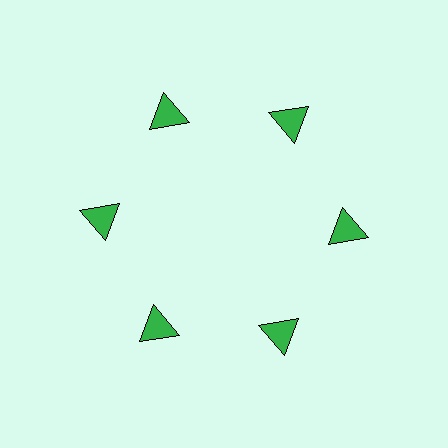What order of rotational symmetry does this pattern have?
This pattern has 6-fold rotational symmetry.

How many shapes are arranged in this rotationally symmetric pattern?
There are 6 shapes, arranged in 6 groups of 1.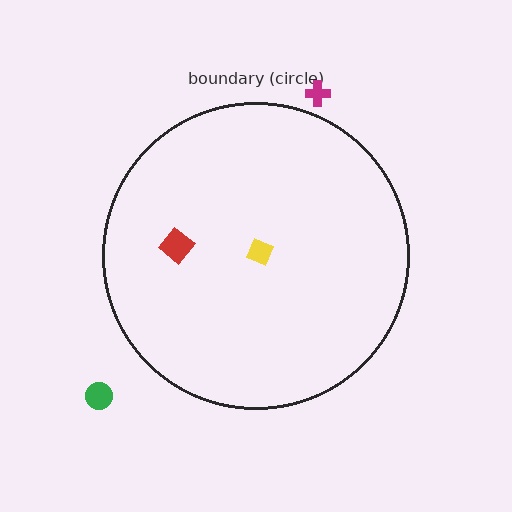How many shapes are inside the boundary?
2 inside, 2 outside.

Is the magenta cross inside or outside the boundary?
Outside.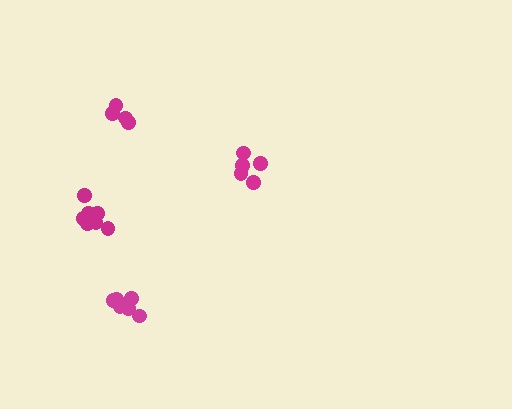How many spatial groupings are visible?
There are 4 spatial groupings.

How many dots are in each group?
Group 1: 7 dots, Group 2: 8 dots, Group 3: 5 dots, Group 4: 5 dots (25 total).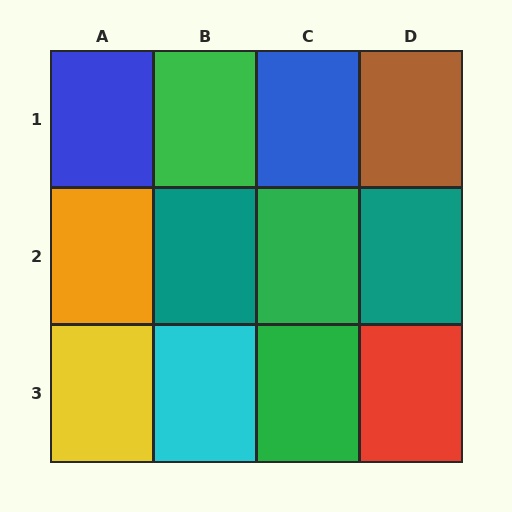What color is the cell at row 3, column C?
Green.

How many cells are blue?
2 cells are blue.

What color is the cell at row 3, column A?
Yellow.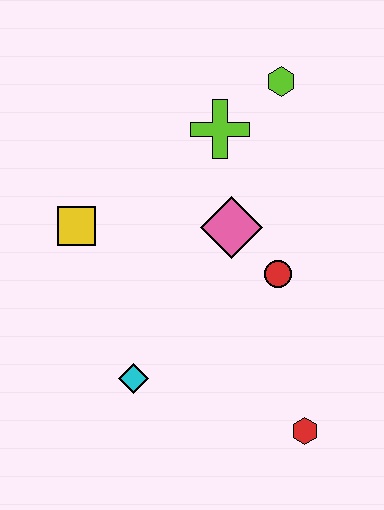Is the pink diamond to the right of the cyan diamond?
Yes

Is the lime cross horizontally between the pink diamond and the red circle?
No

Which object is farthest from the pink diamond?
The red hexagon is farthest from the pink diamond.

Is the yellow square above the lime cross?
No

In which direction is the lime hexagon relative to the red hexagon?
The lime hexagon is above the red hexagon.